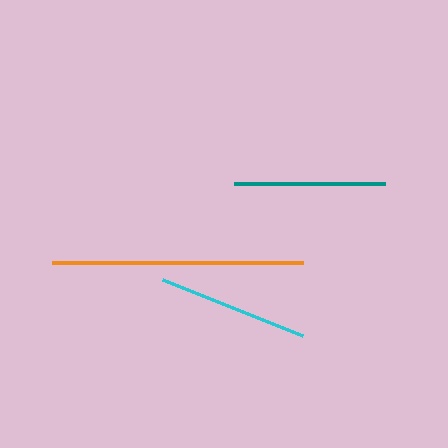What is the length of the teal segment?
The teal segment is approximately 151 pixels long.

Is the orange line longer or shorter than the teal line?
The orange line is longer than the teal line.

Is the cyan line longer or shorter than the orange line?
The orange line is longer than the cyan line.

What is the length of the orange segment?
The orange segment is approximately 251 pixels long.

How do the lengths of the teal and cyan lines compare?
The teal and cyan lines are approximately the same length.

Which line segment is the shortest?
The cyan line is the shortest at approximately 151 pixels.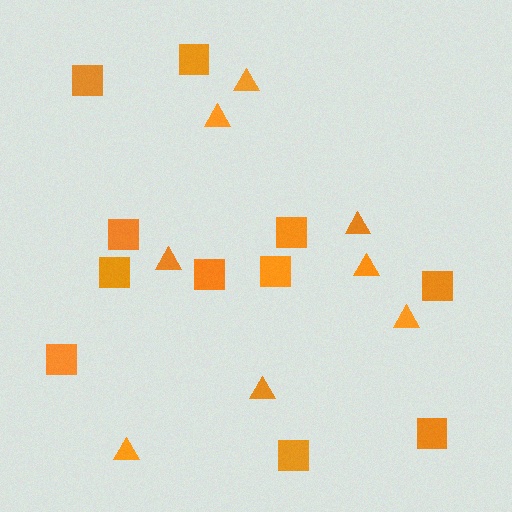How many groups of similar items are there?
There are 2 groups: one group of squares (11) and one group of triangles (8).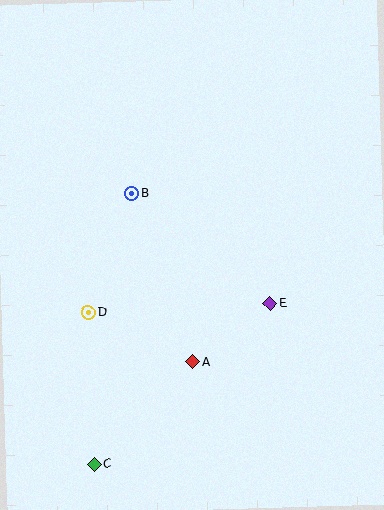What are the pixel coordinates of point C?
Point C is at (94, 464).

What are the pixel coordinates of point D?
Point D is at (88, 312).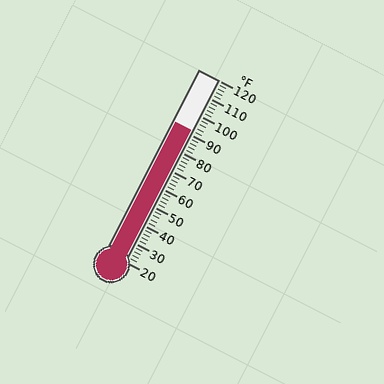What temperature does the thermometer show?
The thermometer shows approximately 92°F.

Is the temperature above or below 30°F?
The temperature is above 30°F.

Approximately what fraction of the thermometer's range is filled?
The thermometer is filled to approximately 70% of its range.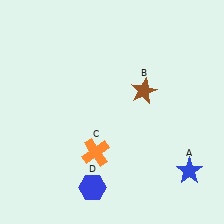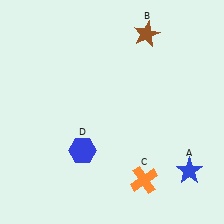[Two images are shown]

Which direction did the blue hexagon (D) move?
The blue hexagon (D) moved up.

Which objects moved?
The objects that moved are: the brown star (B), the orange cross (C), the blue hexagon (D).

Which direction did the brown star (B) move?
The brown star (B) moved up.